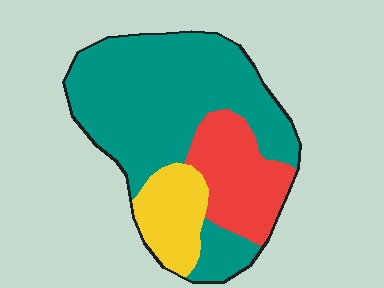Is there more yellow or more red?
Red.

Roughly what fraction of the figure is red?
Red covers around 20% of the figure.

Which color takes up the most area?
Teal, at roughly 65%.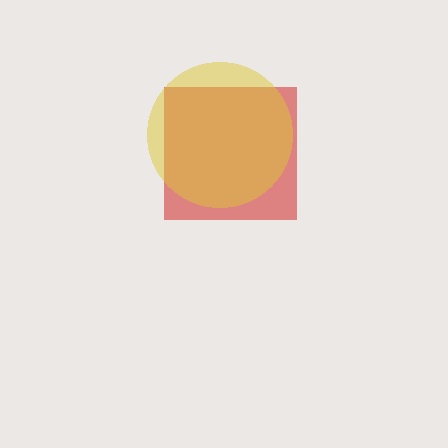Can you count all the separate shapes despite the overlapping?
Yes, there are 2 separate shapes.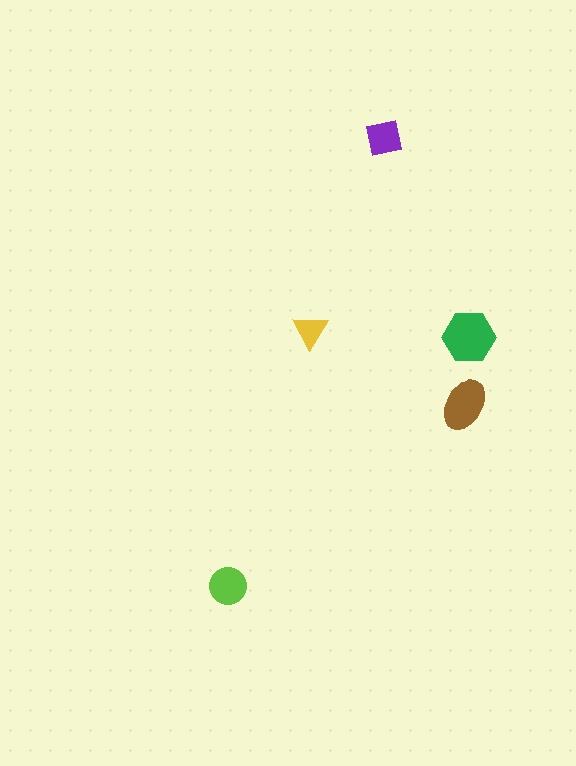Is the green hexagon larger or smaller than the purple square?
Larger.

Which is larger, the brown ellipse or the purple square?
The brown ellipse.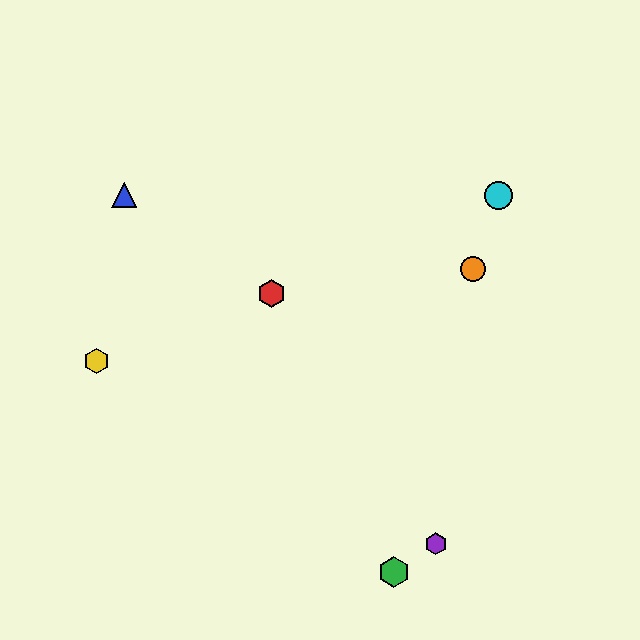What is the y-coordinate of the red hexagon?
The red hexagon is at y≈294.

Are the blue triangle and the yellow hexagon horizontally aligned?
No, the blue triangle is at y≈195 and the yellow hexagon is at y≈361.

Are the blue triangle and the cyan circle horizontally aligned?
Yes, both are at y≈195.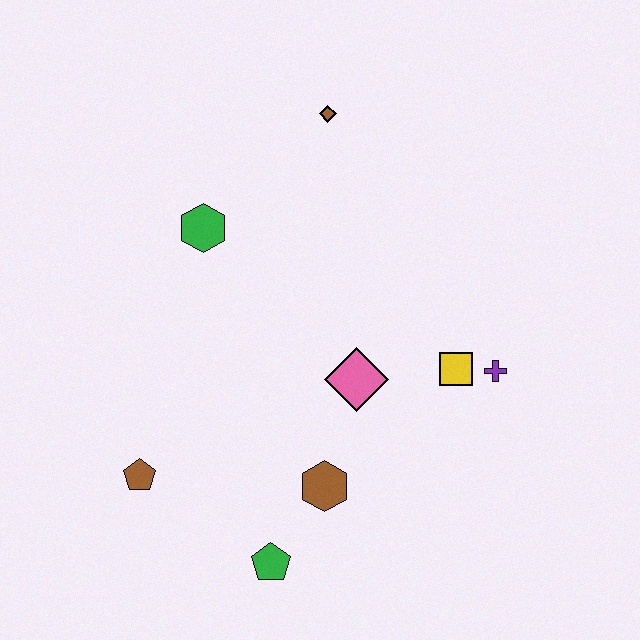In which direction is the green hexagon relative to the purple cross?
The green hexagon is to the left of the purple cross.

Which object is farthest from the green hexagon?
The green pentagon is farthest from the green hexagon.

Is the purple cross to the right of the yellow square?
Yes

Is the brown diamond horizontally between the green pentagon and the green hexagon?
No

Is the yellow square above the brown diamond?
No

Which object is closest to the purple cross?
The yellow square is closest to the purple cross.